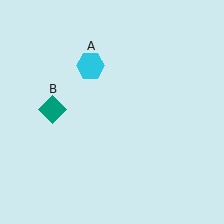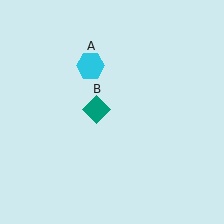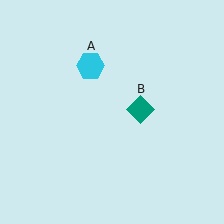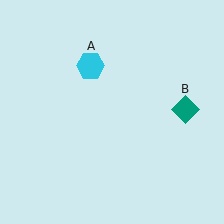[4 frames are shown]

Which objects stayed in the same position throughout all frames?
Cyan hexagon (object A) remained stationary.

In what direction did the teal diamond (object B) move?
The teal diamond (object B) moved right.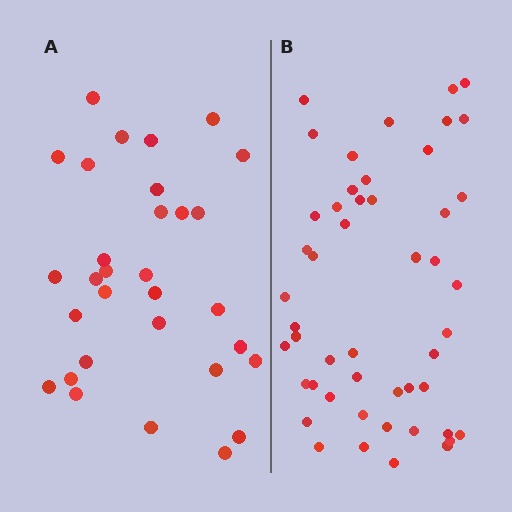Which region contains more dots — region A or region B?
Region B (the right region) has more dots.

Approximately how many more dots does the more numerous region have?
Region B has approximately 20 more dots than region A.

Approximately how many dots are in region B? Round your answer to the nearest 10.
About 50 dots. (The exact count is 49, which rounds to 50.)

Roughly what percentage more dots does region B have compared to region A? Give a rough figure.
About 60% more.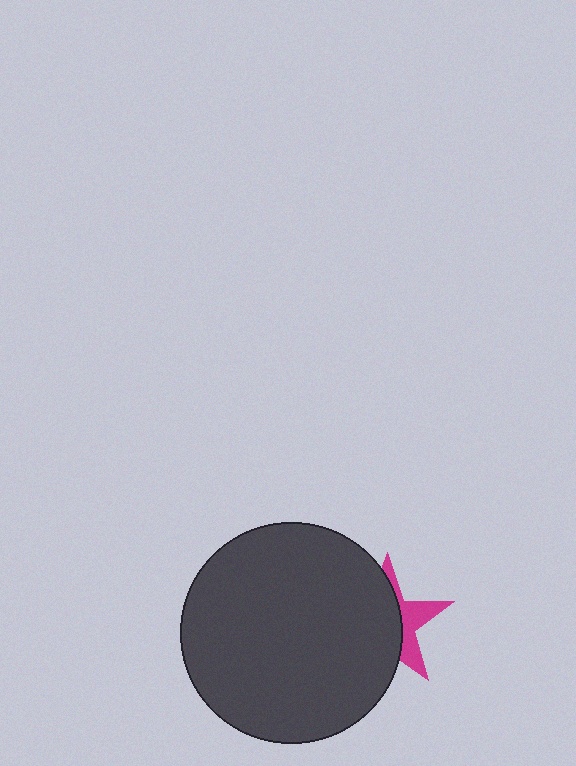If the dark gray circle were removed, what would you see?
You would see the complete magenta star.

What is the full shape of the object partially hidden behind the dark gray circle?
The partially hidden object is a magenta star.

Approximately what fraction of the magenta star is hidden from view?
Roughly 65% of the magenta star is hidden behind the dark gray circle.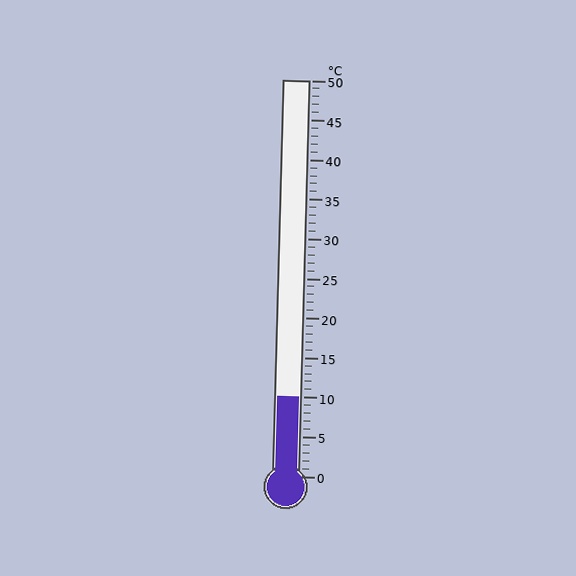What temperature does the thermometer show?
The thermometer shows approximately 10°C.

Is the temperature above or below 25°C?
The temperature is below 25°C.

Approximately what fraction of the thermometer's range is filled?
The thermometer is filled to approximately 20% of its range.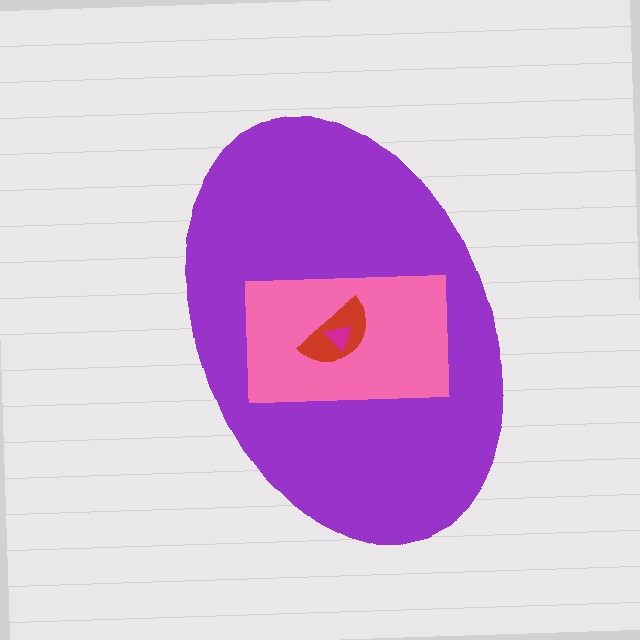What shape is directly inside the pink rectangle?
The red semicircle.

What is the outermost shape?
The purple ellipse.